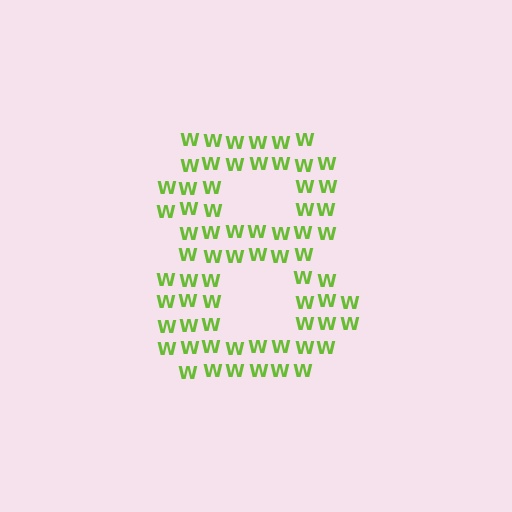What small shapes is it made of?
It is made of small letter W's.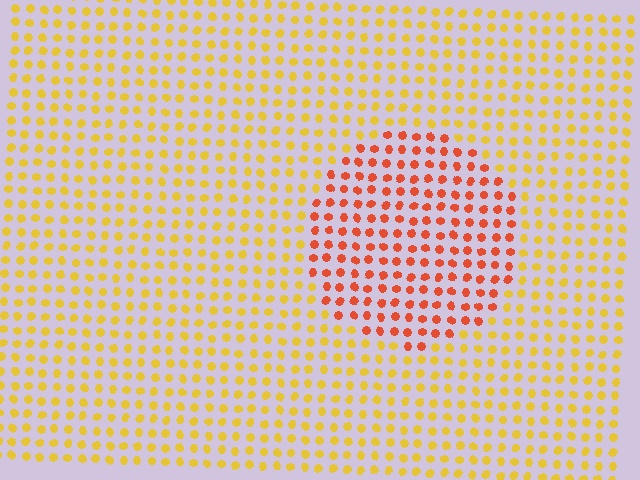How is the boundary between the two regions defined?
The boundary is defined purely by a slight shift in hue (about 40 degrees). Spacing, size, and orientation are identical on both sides.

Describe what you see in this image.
The image is filled with small yellow elements in a uniform arrangement. A circle-shaped region is visible where the elements are tinted to a slightly different hue, forming a subtle color boundary.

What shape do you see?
I see a circle.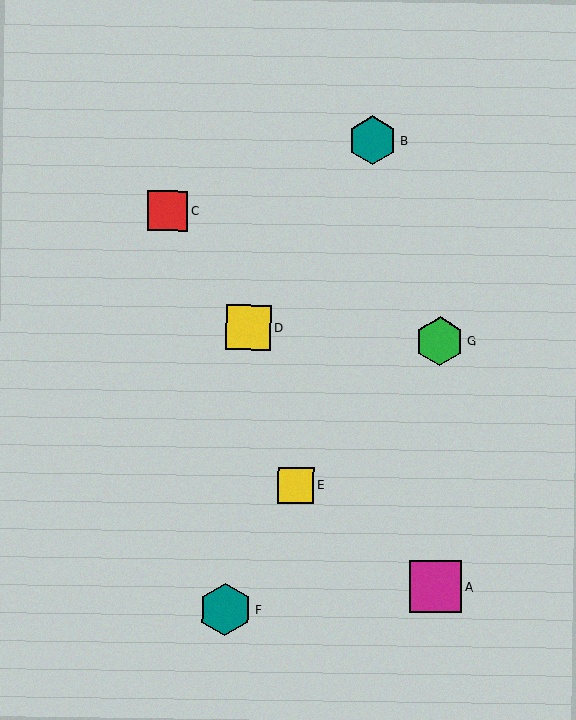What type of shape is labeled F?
Shape F is a teal hexagon.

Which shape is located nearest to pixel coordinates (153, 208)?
The red square (labeled C) at (168, 211) is nearest to that location.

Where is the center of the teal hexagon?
The center of the teal hexagon is at (225, 610).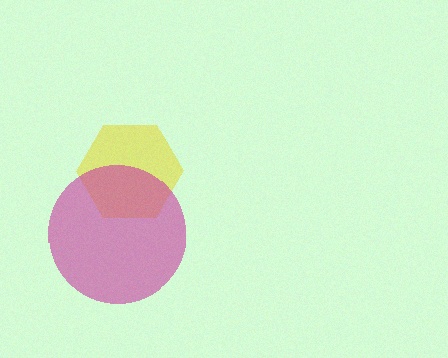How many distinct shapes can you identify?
There are 2 distinct shapes: a yellow hexagon, a magenta circle.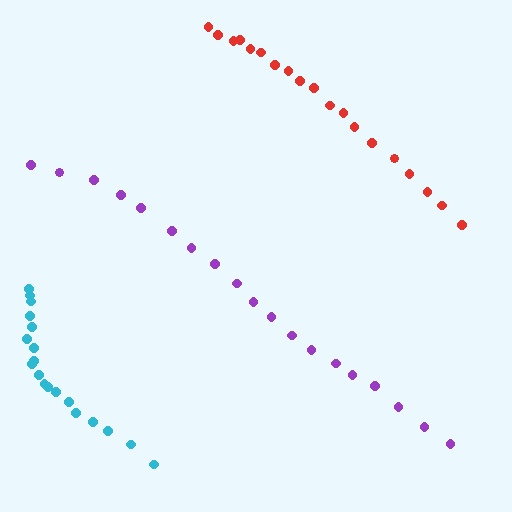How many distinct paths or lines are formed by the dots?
There are 3 distinct paths.